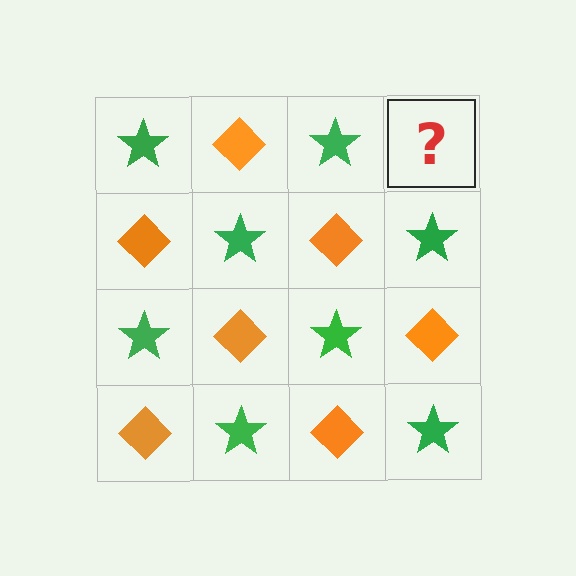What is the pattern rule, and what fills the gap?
The rule is that it alternates green star and orange diamond in a checkerboard pattern. The gap should be filled with an orange diamond.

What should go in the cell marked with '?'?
The missing cell should contain an orange diamond.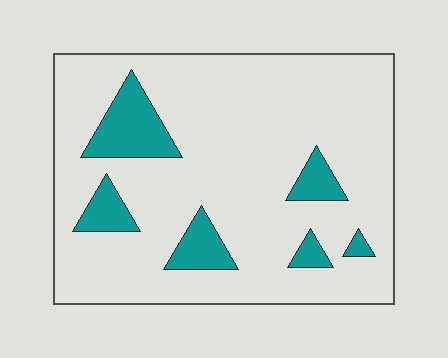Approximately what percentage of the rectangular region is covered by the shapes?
Approximately 15%.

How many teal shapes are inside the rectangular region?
6.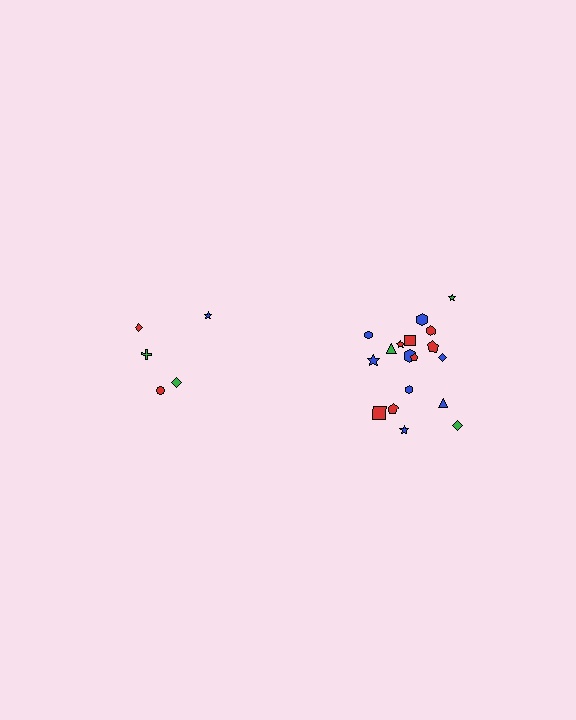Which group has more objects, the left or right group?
The right group.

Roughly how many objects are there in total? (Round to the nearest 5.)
Roughly 25 objects in total.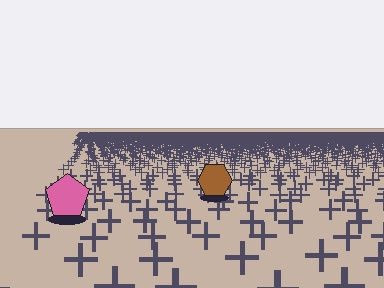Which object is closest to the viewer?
The pink pentagon is closest. The texture marks near it are larger and more spread out.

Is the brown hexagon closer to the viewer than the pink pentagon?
No. The pink pentagon is closer — you can tell from the texture gradient: the ground texture is coarser near it.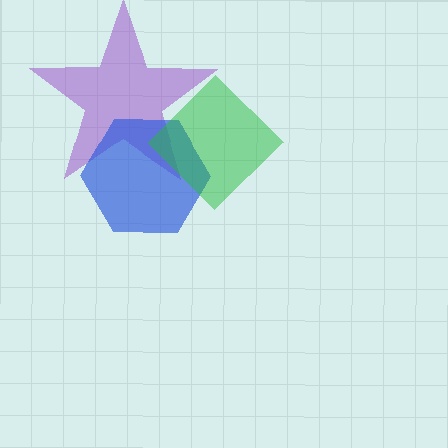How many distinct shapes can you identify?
There are 3 distinct shapes: a purple star, a blue hexagon, a green diamond.